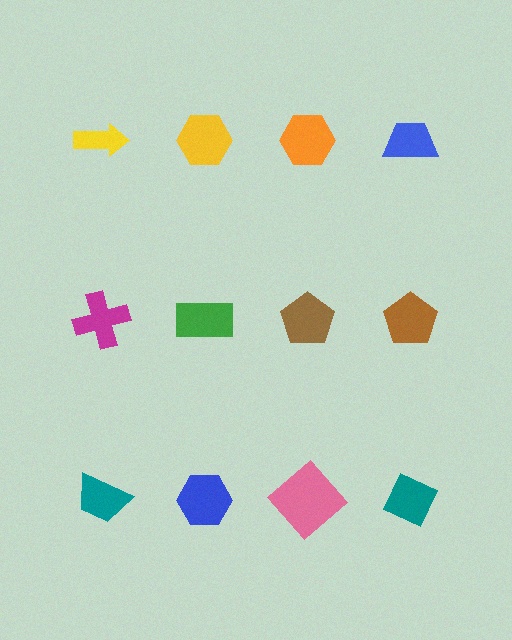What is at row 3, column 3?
A pink diamond.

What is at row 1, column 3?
An orange hexagon.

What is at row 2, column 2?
A green rectangle.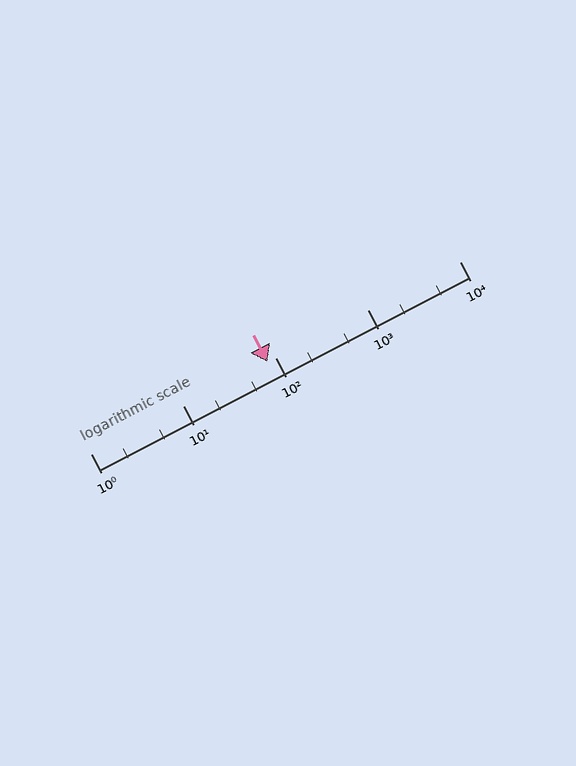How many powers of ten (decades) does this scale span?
The scale spans 4 decades, from 1 to 10000.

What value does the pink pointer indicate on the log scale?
The pointer indicates approximately 83.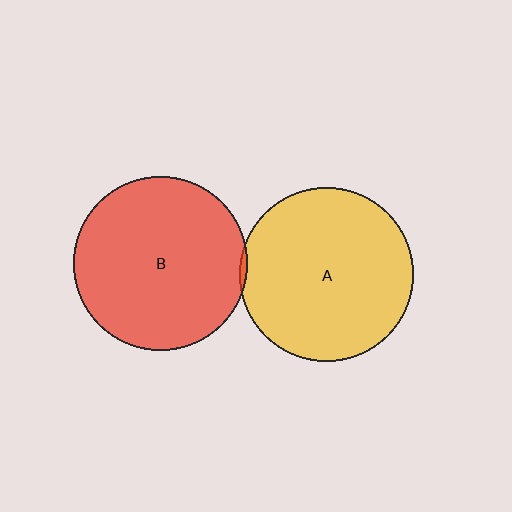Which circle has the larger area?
Circle B (red).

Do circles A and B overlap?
Yes.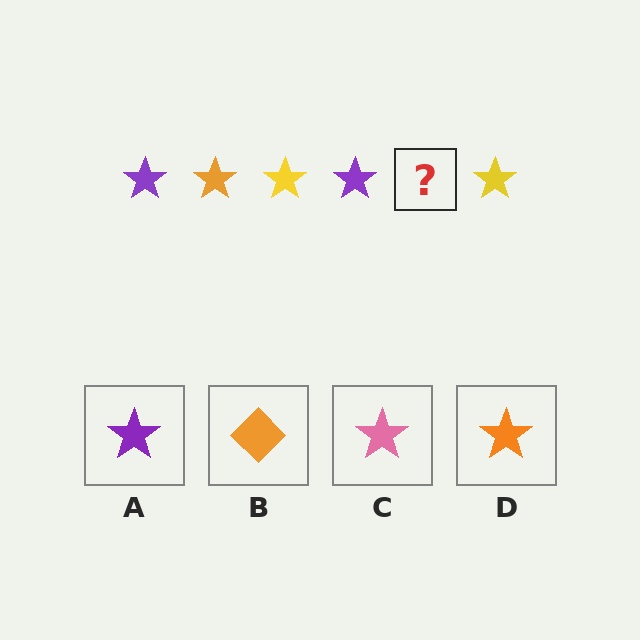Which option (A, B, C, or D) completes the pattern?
D.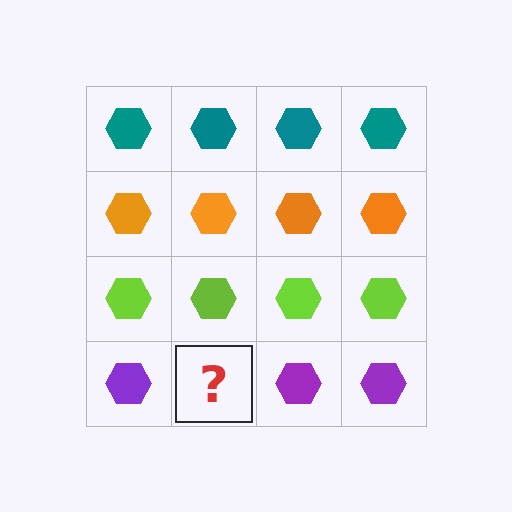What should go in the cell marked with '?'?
The missing cell should contain a purple hexagon.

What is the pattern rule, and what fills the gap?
The rule is that each row has a consistent color. The gap should be filled with a purple hexagon.